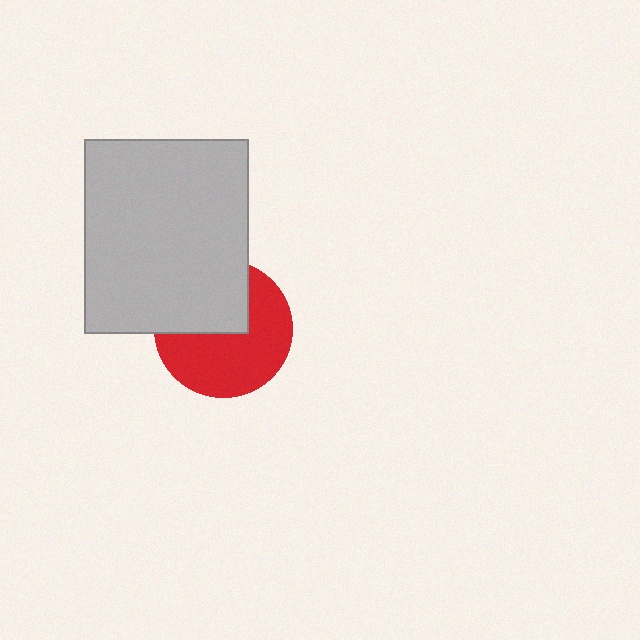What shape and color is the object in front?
The object in front is a light gray rectangle.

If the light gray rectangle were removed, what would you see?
You would see the complete red circle.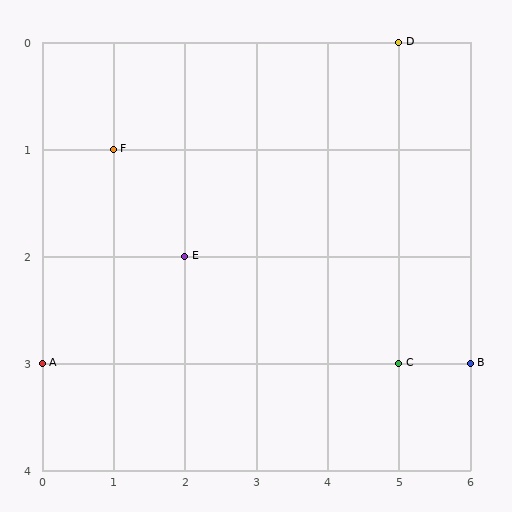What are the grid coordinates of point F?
Point F is at grid coordinates (1, 1).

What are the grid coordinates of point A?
Point A is at grid coordinates (0, 3).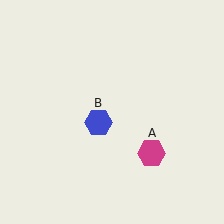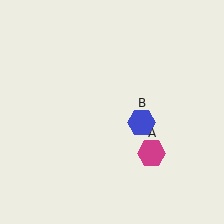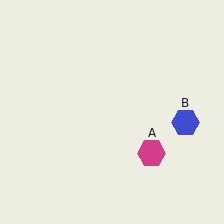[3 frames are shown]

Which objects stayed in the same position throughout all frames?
Magenta hexagon (object A) remained stationary.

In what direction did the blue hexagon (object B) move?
The blue hexagon (object B) moved right.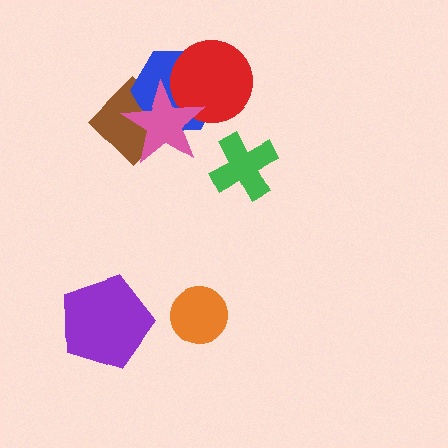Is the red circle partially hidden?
Yes, it is partially covered by another shape.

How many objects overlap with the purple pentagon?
0 objects overlap with the purple pentagon.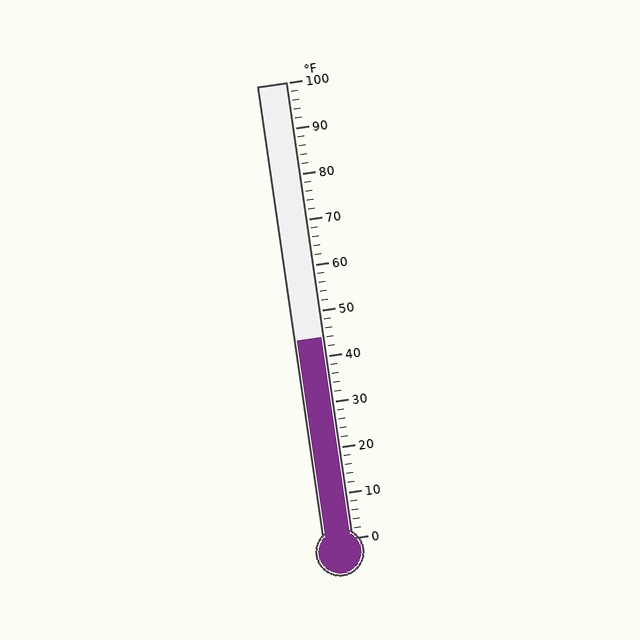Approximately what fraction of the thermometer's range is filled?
The thermometer is filled to approximately 45% of its range.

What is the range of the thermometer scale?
The thermometer scale ranges from 0°F to 100°F.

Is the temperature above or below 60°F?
The temperature is below 60°F.